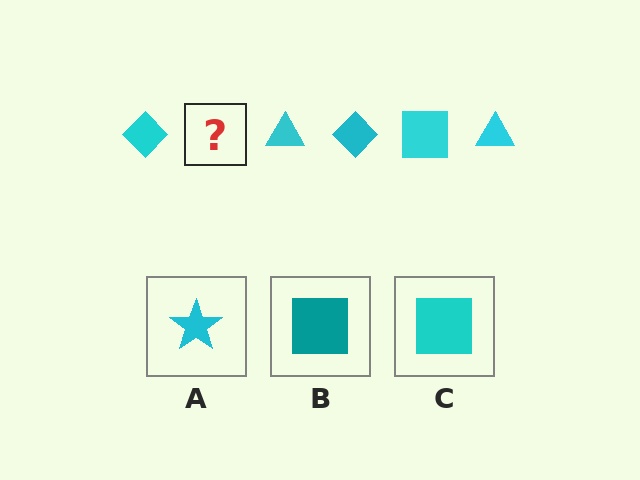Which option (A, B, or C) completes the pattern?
C.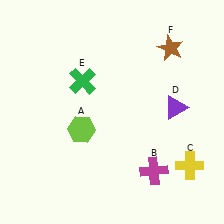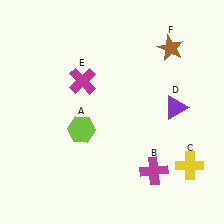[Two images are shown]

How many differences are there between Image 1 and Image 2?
There is 1 difference between the two images.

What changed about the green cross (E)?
In Image 1, E is green. In Image 2, it changed to magenta.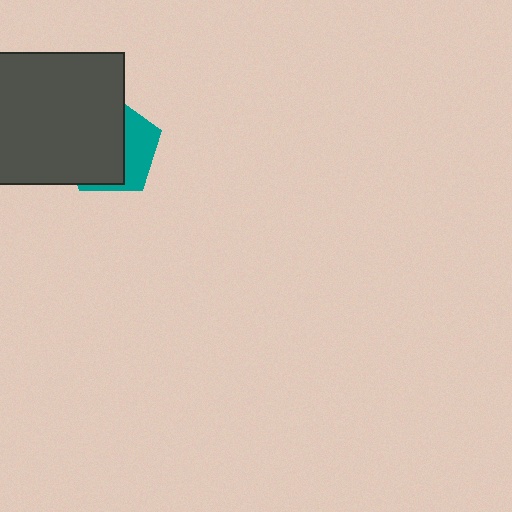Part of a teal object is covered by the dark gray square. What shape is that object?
It is a pentagon.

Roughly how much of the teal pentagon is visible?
A small part of it is visible (roughly 35%).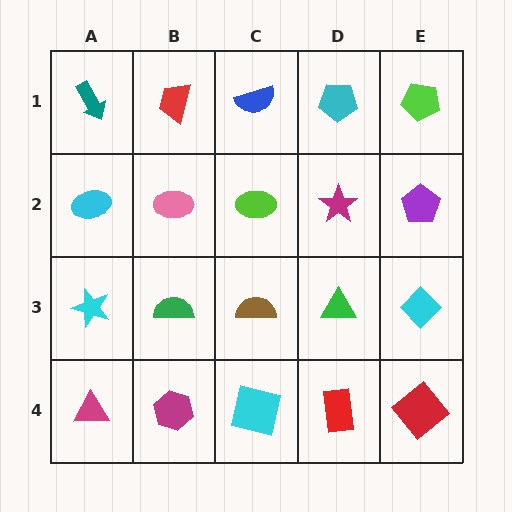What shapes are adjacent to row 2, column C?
A blue semicircle (row 1, column C), a brown semicircle (row 3, column C), a pink ellipse (row 2, column B), a magenta star (row 2, column D).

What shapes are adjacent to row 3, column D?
A magenta star (row 2, column D), a red rectangle (row 4, column D), a brown semicircle (row 3, column C), a cyan diamond (row 3, column E).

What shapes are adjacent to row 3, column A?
A cyan ellipse (row 2, column A), a magenta triangle (row 4, column A), a green semicircle (row 3, column B).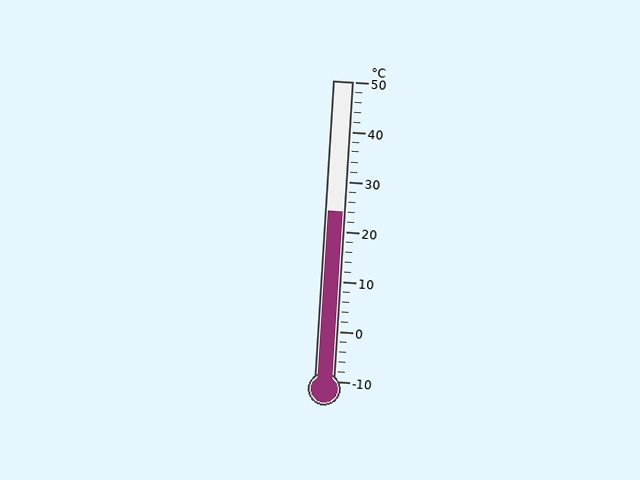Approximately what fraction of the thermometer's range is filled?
The thermometer is filled to approximately 55% of its range.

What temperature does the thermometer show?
The thermometer shows approximately 24°C.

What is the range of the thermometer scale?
The thermometer scale ranges from -10°C to 50°C.